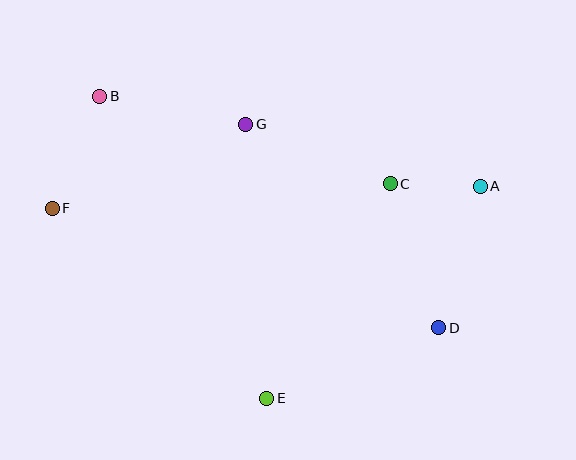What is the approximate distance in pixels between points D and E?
The distance between D and E is approximately 186 pixels.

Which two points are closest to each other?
Points A and C are closest to each other.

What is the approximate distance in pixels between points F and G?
The distance between F and G is approximately 211 pixels.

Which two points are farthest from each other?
Points A and F are farthest from each other.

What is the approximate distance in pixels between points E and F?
The distance between E and F is approximately 286 pixels.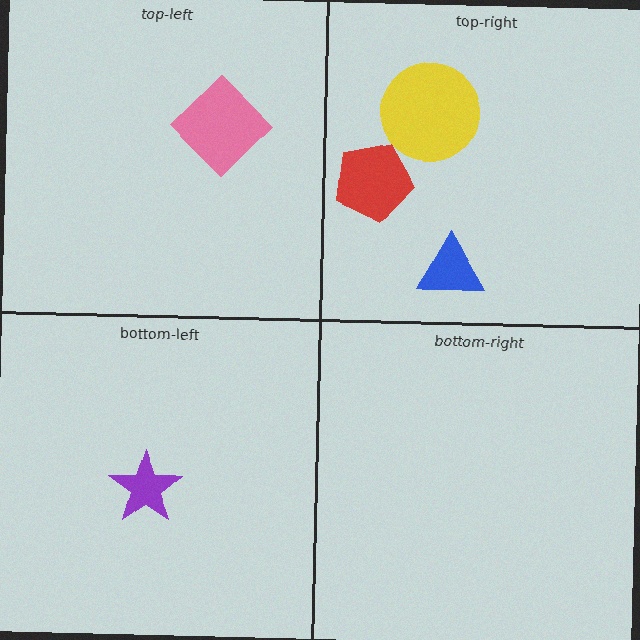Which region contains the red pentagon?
The top-right region.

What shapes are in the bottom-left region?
The purple star.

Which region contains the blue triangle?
The top-right region.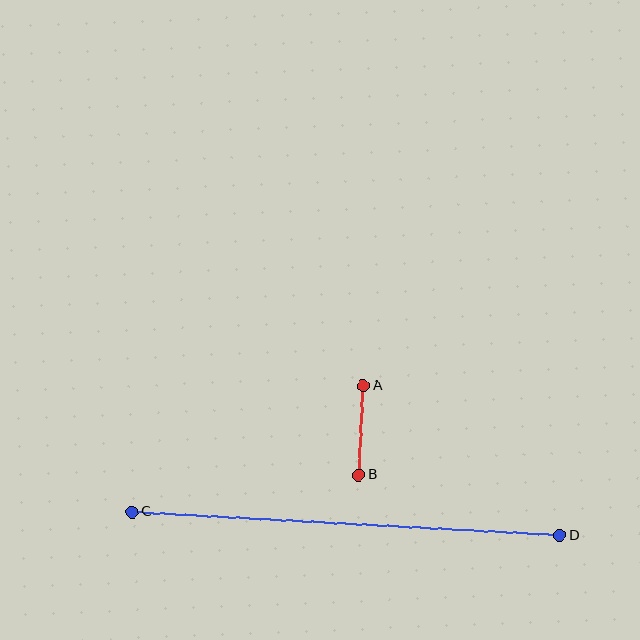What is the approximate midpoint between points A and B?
The midpoint is at approximately (361, 430) pixels.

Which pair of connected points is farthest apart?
Points C and D are farthest apart.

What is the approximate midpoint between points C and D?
The midpoint is at approximately (346, 524) pixels.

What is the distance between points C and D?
The distance is approximately 428 pixels.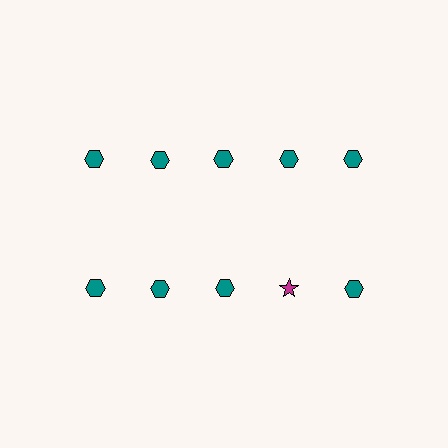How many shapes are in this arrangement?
There are 10 shapes arranged in a grid pattern.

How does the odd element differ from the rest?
It differs in both color (magenta instead of teal) and shape (star instead of hexagon).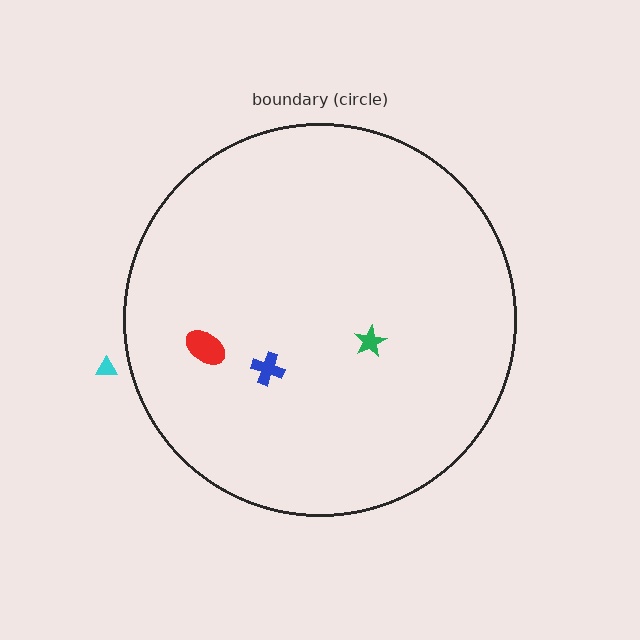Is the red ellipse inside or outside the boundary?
Inside.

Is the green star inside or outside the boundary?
Inside.